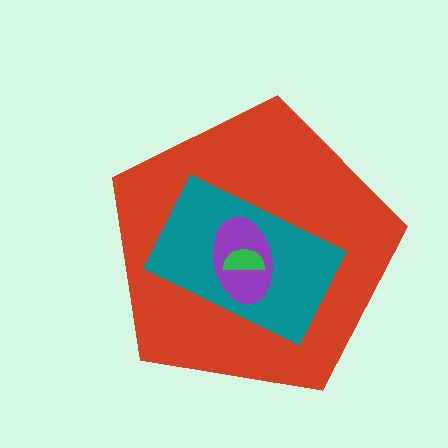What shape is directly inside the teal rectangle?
The purple ellipse.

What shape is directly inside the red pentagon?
The teal rectangle.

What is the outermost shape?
The red pentagon.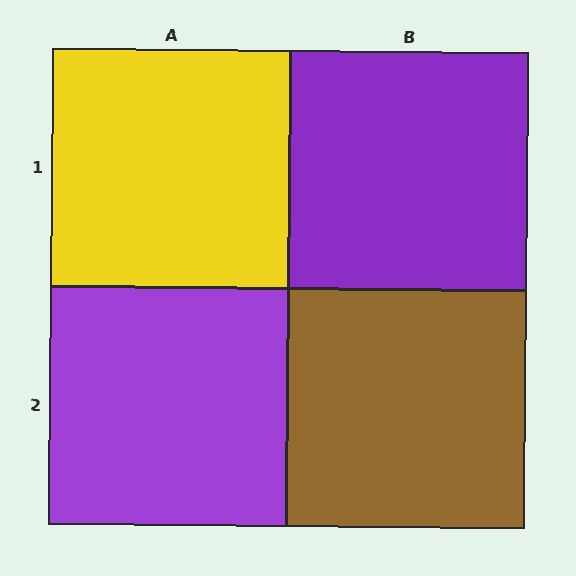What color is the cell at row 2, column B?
Brown.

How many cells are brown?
1 cell is brown.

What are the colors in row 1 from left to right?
Yellow, purple.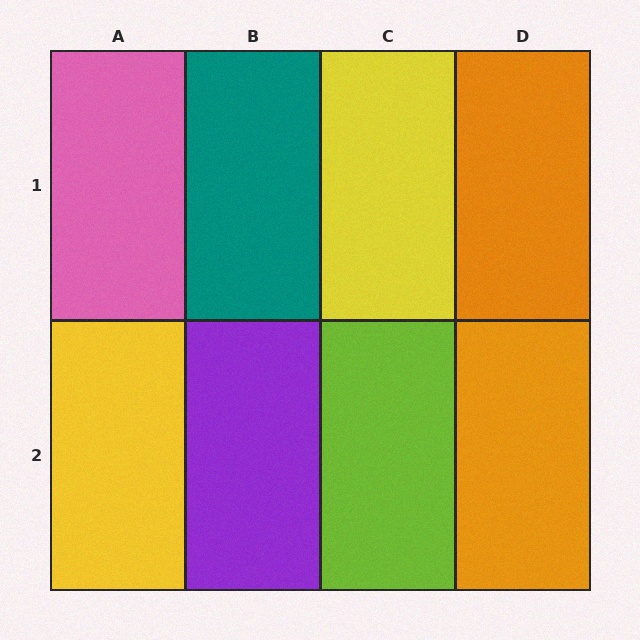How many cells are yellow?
2 cells are yellow.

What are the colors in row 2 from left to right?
Yellow, purple, lime, orange.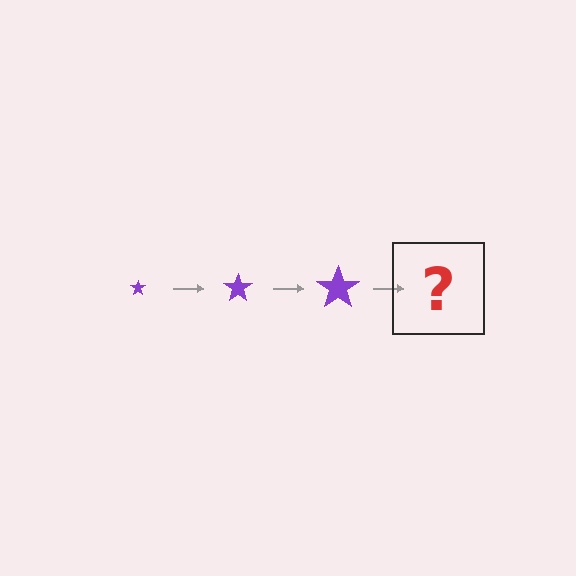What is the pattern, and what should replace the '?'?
The pattern is that the star gets progressively larger each step. The '?' should be a purple star, larger than the previous one.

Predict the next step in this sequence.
The next step is a purple star, larger than the previous one.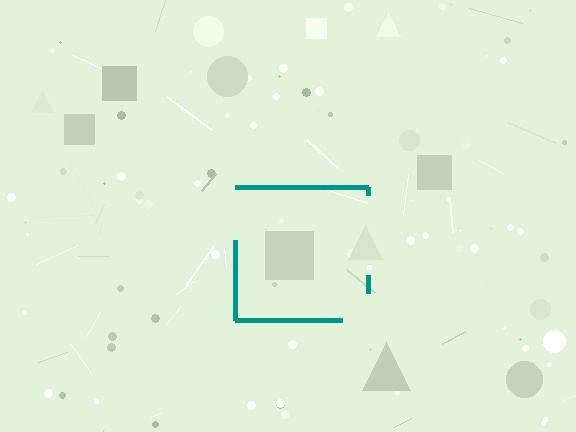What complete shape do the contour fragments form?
The contour fragments form a square.